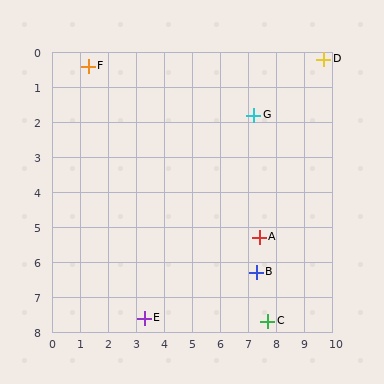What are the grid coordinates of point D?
Point D is at approximately (9.7, 0.2).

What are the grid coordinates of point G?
Point G is at approximately (7.2, 1.8).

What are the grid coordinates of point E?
Point E is at approximately (3.3, 7.6).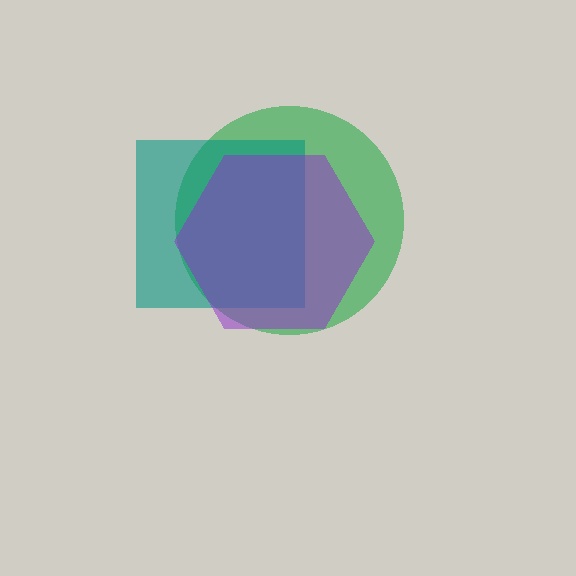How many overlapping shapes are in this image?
There are 3 overlapping shapes in the image.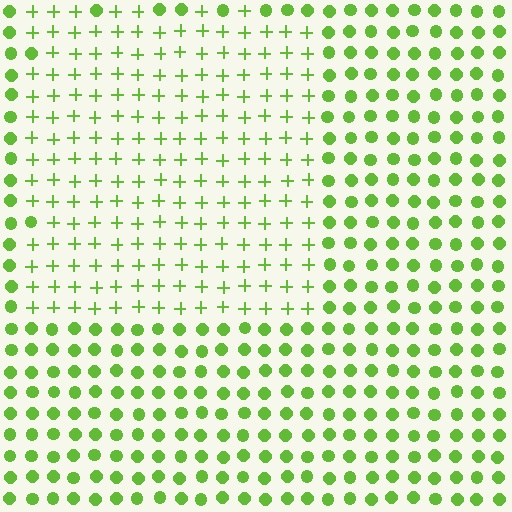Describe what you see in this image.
The image is filled with small lime elements arranged in a uniform grid. A rectangle-shaped region contains plus signs, while the surrounding area contains circles. The boundary is defined purely by the change in element shape.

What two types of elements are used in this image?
The image uses plus signs inside the rectangle region and circles outside it.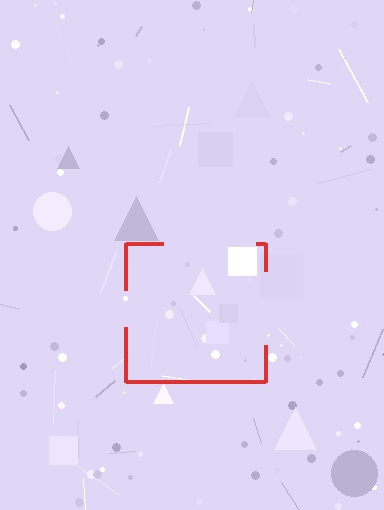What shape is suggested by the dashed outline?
The dashed outline suggests a square.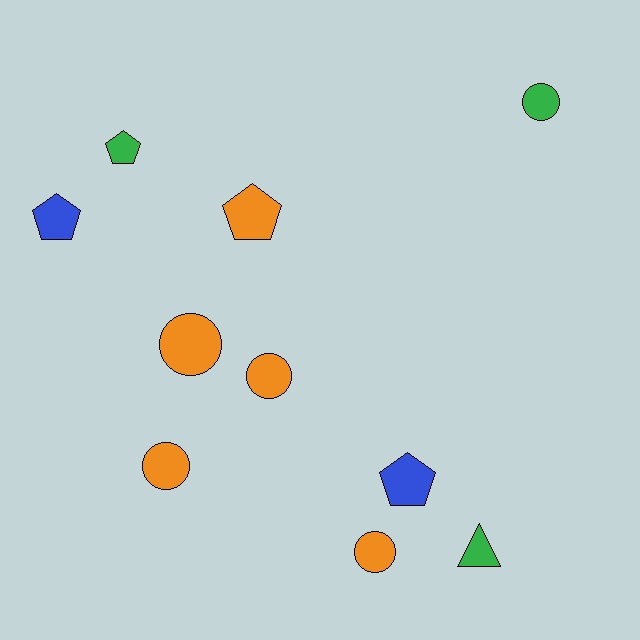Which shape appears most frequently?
Circle, with 5 objects.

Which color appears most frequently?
Orange, with 5 objects.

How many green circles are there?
There is 1 green circle.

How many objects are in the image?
There are 10 objects.